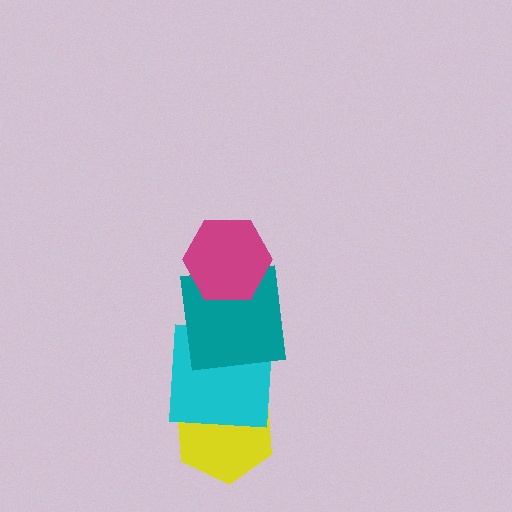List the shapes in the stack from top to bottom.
From top to bottom: the magenta hexagon, the teal square, the cyan square, the yellow hexagon.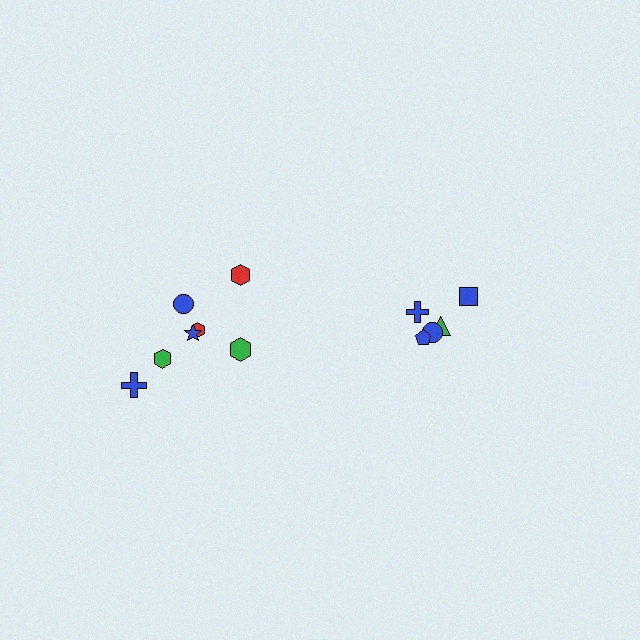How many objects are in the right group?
There are 5 objects.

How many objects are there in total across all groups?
There are 12 objects.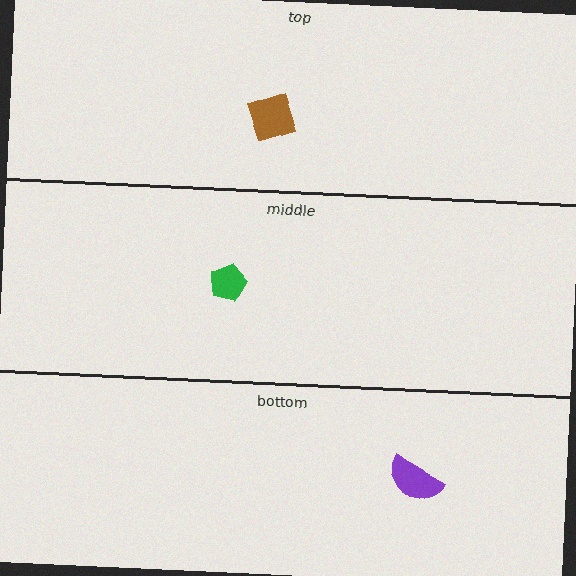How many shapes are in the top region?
1.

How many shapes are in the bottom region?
1.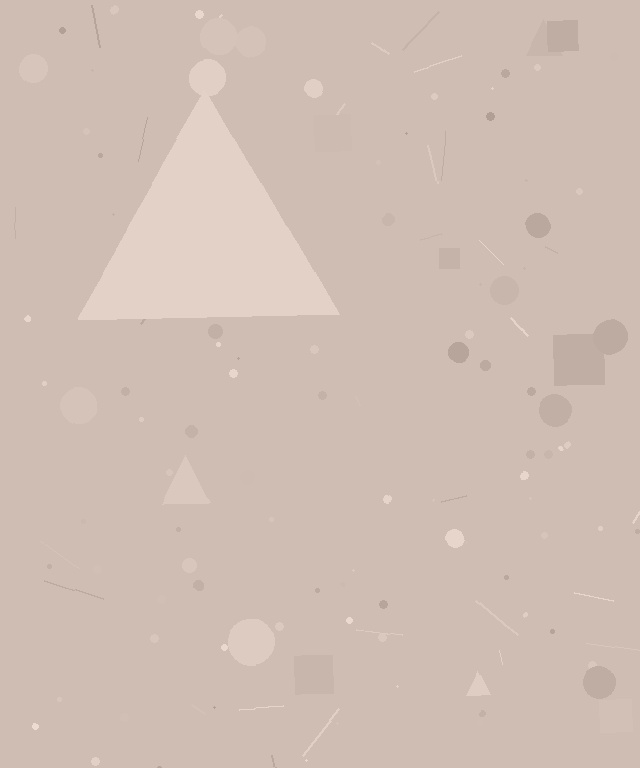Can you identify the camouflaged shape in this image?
The camouflaged shape is a triangle.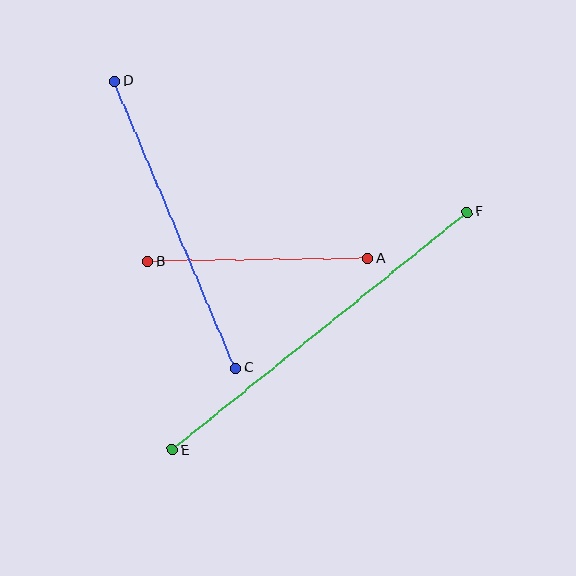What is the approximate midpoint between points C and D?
The midpoint is at approximately (175, 225) pixels.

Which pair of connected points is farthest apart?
Points E and F are farthest apart.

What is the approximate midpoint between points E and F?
The midpoint is at approximately (320, 331) pixels.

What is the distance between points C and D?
The distance is approximately 312 pixels.